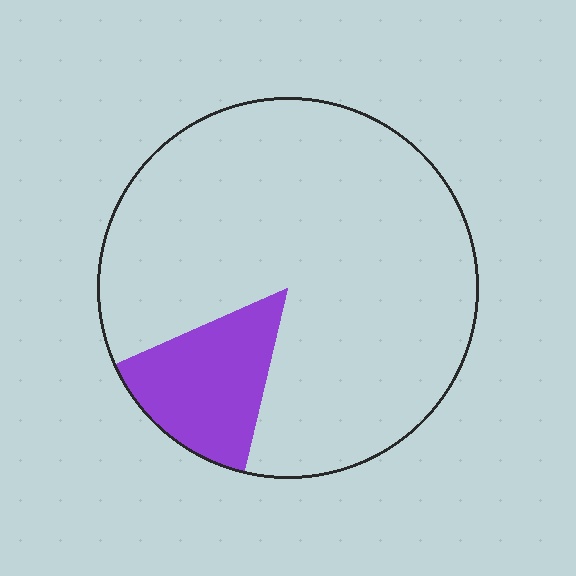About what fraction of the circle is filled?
About one sixth (1/6).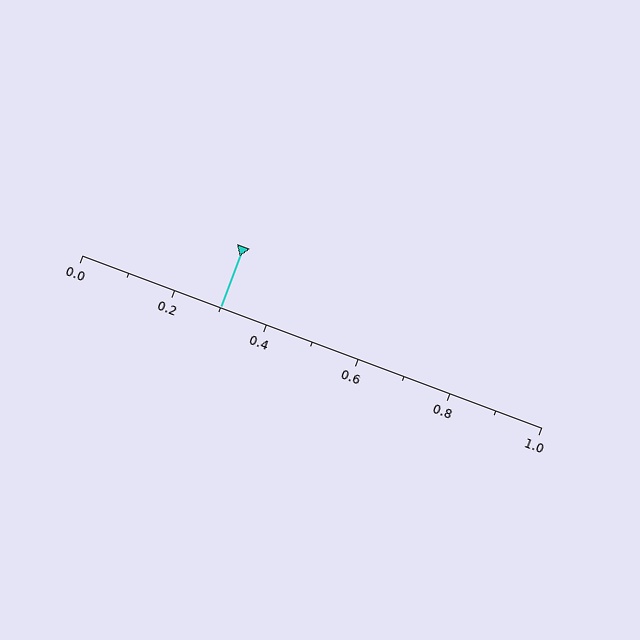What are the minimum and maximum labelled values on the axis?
The axis runs from 0.0 to 1.0.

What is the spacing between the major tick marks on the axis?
The major ticks are spaced 0.2 apart.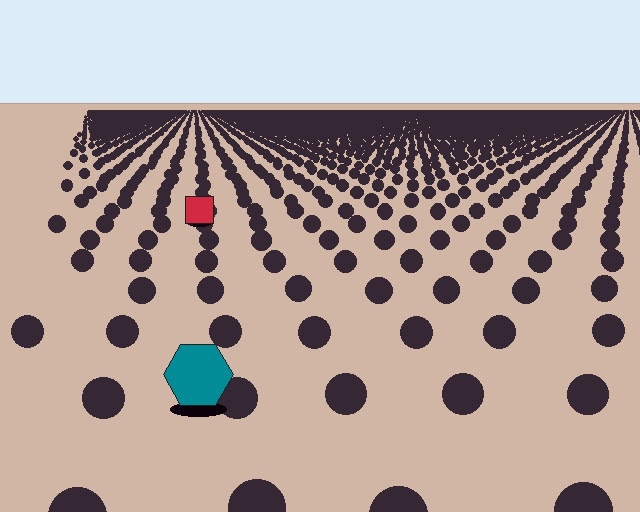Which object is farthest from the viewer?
The red square is farthest from the viewer. It appears smaller and the ground texture around it is denser.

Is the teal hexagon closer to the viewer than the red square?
Yes. The teal hexagon is closer — you can tell from the texture gradient: the ground texture is coarser near it.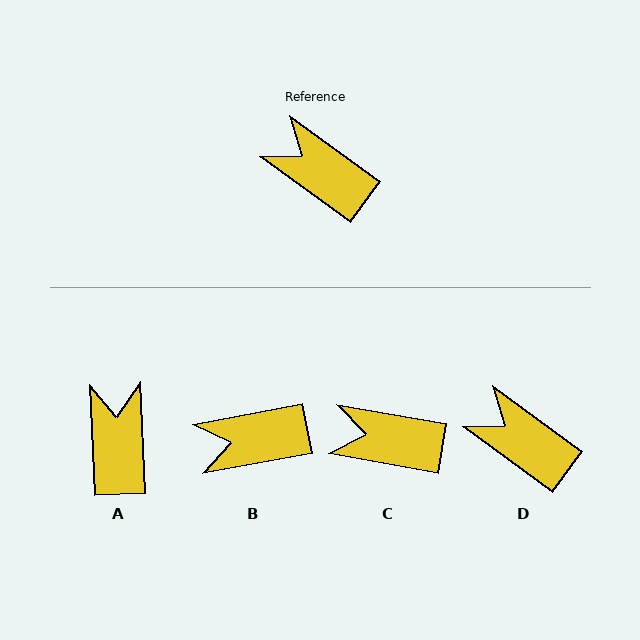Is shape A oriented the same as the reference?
No, it is off by about 51 degrees.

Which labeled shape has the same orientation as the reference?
D.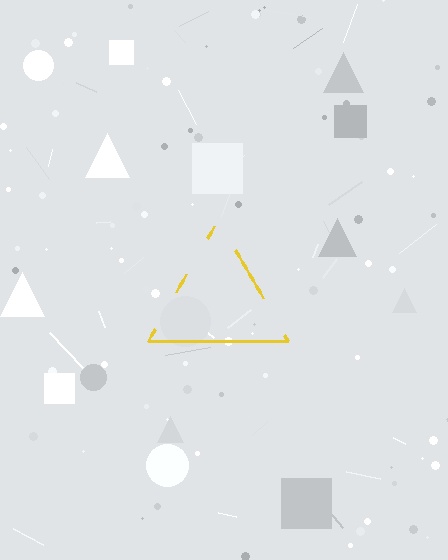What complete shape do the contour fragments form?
The contour fragments form a triangle.